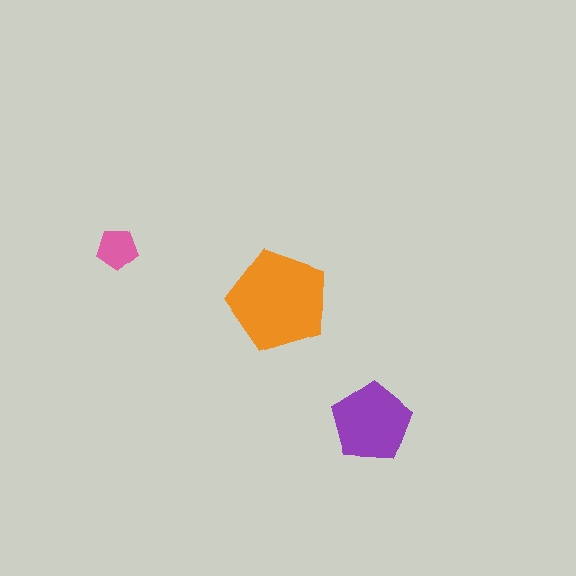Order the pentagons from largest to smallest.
the orange one, the purple one, the pink one.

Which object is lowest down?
The purple pentagon is bottommost.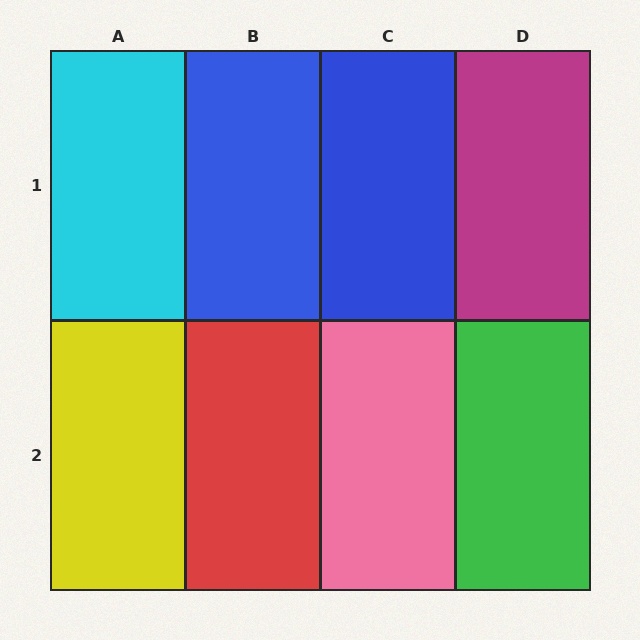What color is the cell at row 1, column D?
Magenta.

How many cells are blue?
2 cells are blue.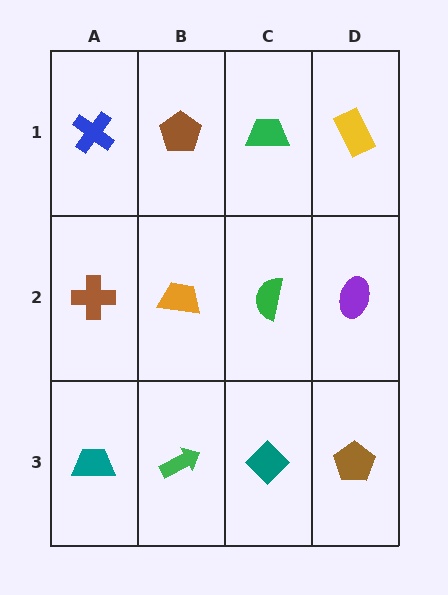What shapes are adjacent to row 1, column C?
A green semicircle (row 2, column C), a brown pentagon (row 1, column B), a yellow rectangle (row 1, column D).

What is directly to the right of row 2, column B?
A green semicircle.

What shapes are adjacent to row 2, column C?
A green trapezoid (row 1, column C), a teal diamond (row 3, column C), an orange trapezoid (row 2, column B), a purple ellipse (row 2, column D).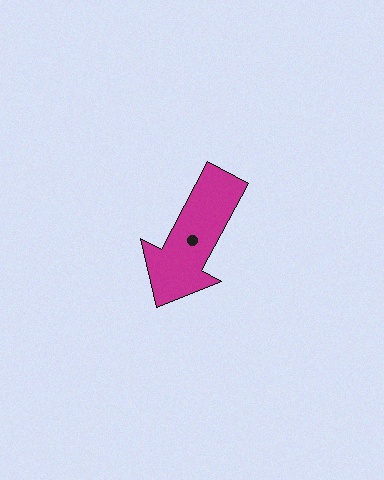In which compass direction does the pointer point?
Southwest.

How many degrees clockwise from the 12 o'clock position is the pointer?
Approximately 208 degrees.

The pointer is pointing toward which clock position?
Roughly 7 o'clock.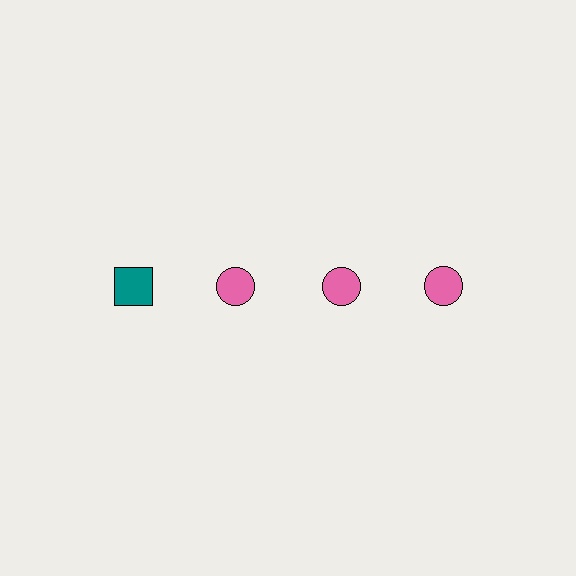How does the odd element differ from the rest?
It differs in both color (teal instead of pink) and shape (square instead of circle).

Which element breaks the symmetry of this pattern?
The teal square in the top row, leftmost column breaks the symmetry. All other shapes are pink circles.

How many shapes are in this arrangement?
There are 4 shapes arranged in a grid pattern.